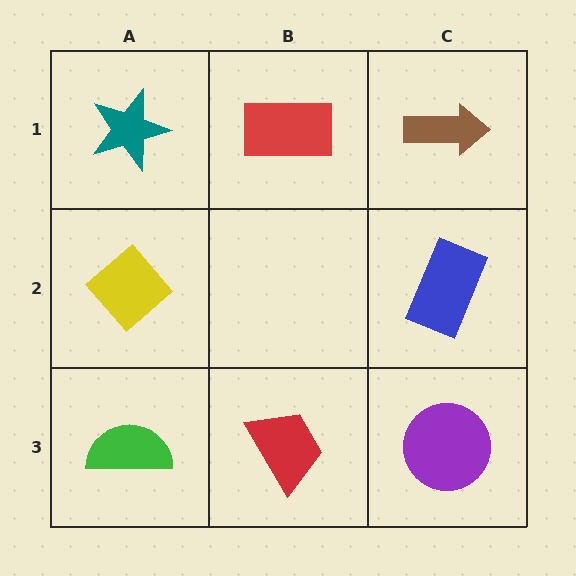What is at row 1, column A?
A teal star.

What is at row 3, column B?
A red trapezoid.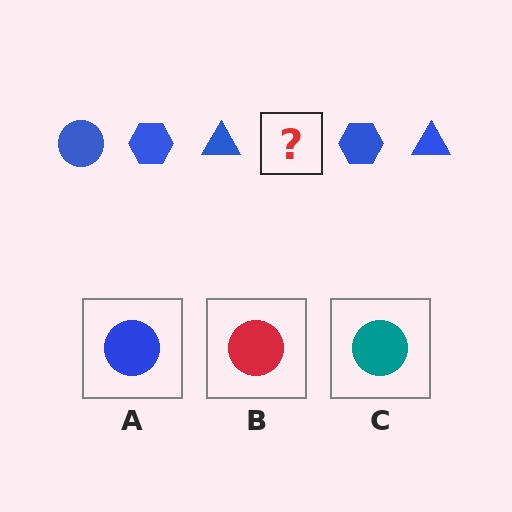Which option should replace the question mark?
Option A.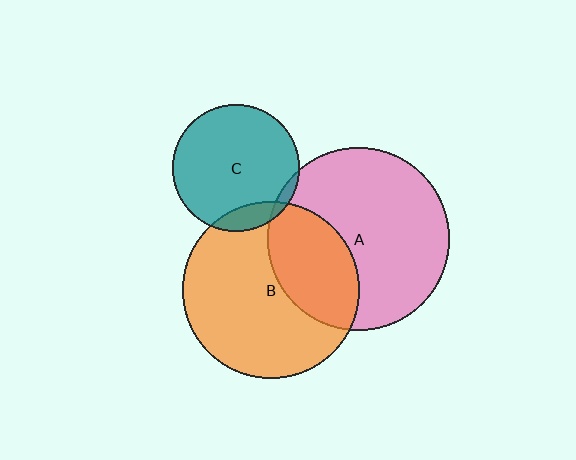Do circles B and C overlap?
Yes.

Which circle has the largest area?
Circle A (pink).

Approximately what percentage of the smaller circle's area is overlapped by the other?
Approximately 10%.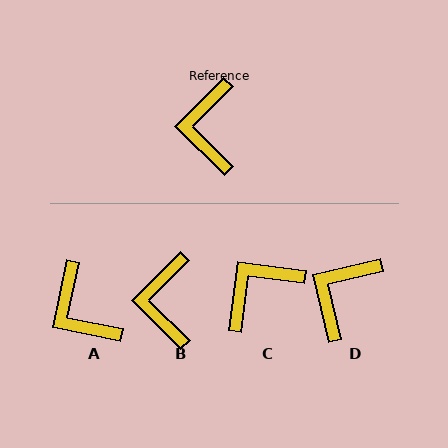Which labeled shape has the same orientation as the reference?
B.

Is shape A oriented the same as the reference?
No, it is off by about 33 degrees.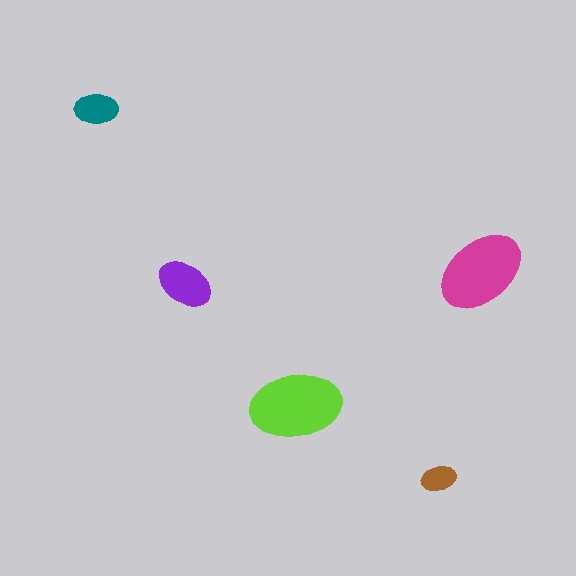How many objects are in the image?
There are 5 objects in the image.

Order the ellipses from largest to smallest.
the lime one, the magenta one, the purple one, the teal one, the brown one.